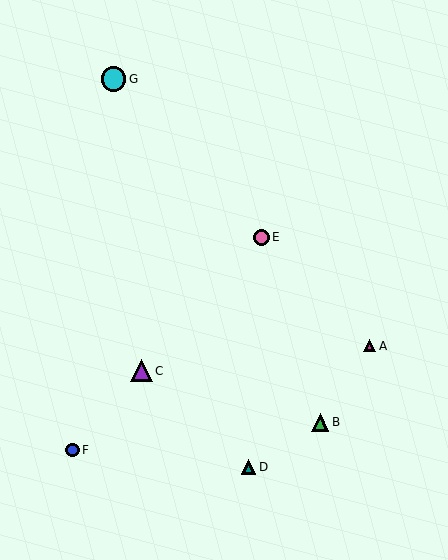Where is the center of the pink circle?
The center of the pink circle is at (261, 237).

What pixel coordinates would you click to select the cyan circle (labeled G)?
Click at (114, 79) to select the cyan circle G.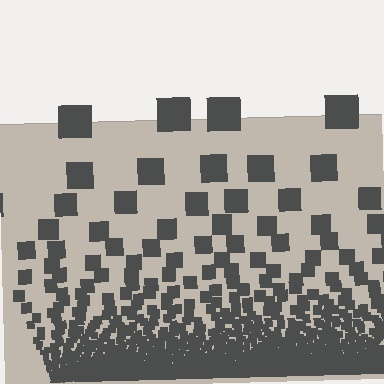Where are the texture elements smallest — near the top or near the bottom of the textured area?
Near the bottom.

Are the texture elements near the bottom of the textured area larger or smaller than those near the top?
Smaller. The gradient is inverted — elements near the bottom are smaller and denser.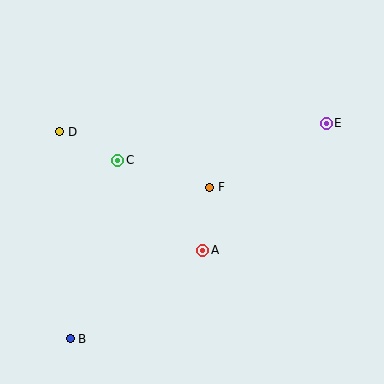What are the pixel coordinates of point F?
Point F is at (210, 187).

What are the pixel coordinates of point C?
Point C is at (118, 160).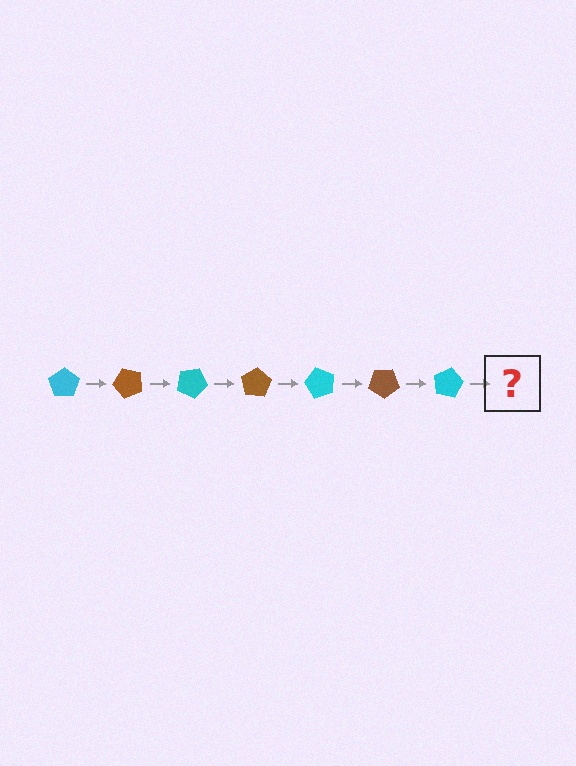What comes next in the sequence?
The next element should be a brown pentagon, rotated 350 degrees from the start.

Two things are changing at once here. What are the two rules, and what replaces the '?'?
The two rules are that it rotates 50 degrees each step and the color cycles through cyan and brown. The '?' should be a brown pentagon, rotated 350 degrees from the start.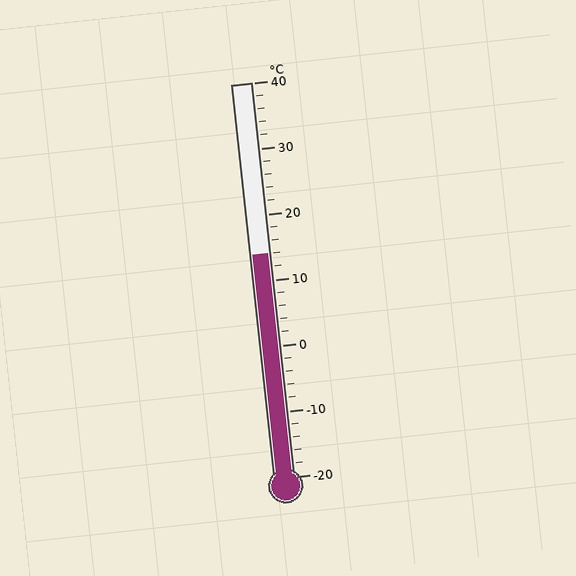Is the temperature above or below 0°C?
The temperature is above 0°C.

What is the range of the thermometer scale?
The thermometer scale ranges from -20°C to 40°C.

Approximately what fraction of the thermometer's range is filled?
The thermometer is filled to approximately 55% of its range.